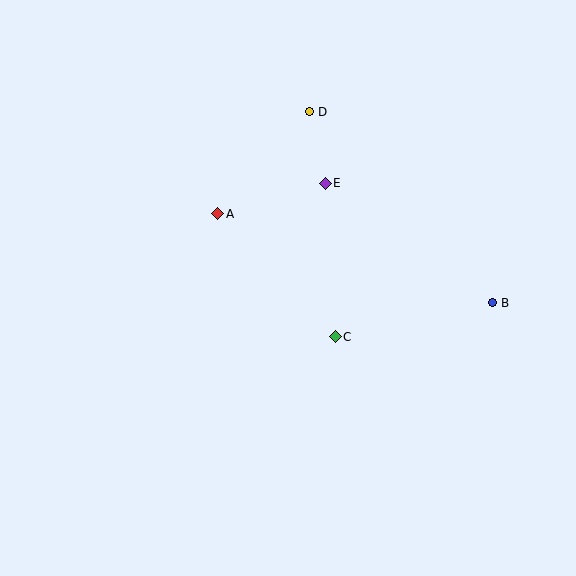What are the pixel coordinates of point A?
Point A is at (218, 214).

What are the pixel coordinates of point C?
Point C is at (335, 337).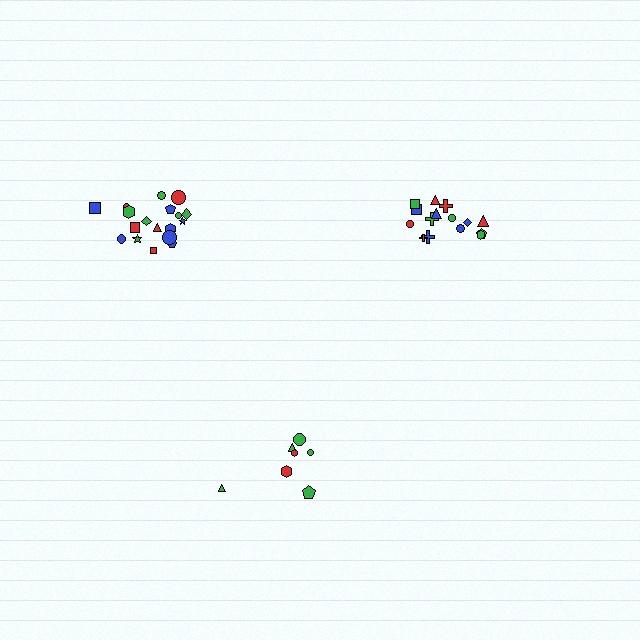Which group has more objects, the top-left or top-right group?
The top-left group.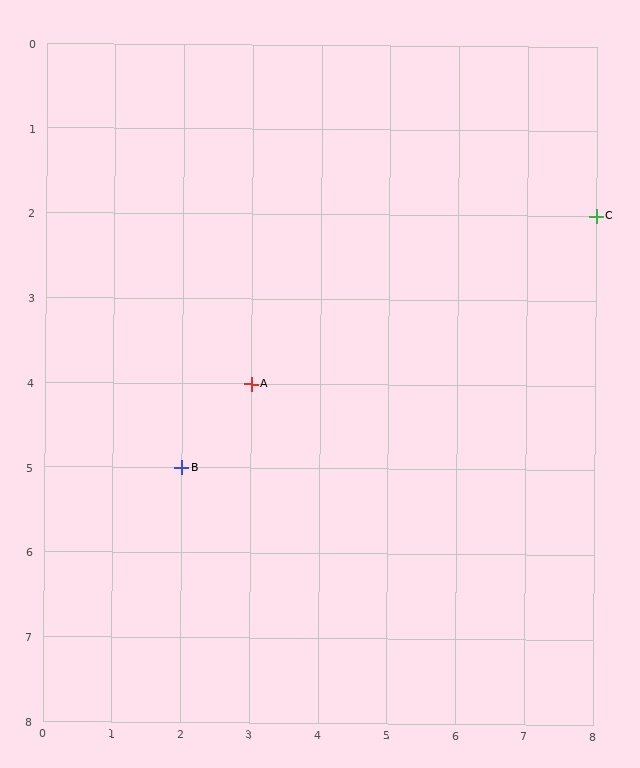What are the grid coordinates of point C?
Point C is at grid coordinates (8, 2).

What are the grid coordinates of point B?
Point B is at grid coordinates (2, 5).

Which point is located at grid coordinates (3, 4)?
Point A is at (3, 4).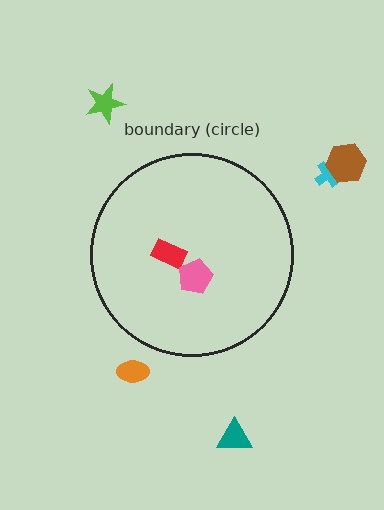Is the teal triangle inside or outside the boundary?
Outside.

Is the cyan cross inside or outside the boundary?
Outside.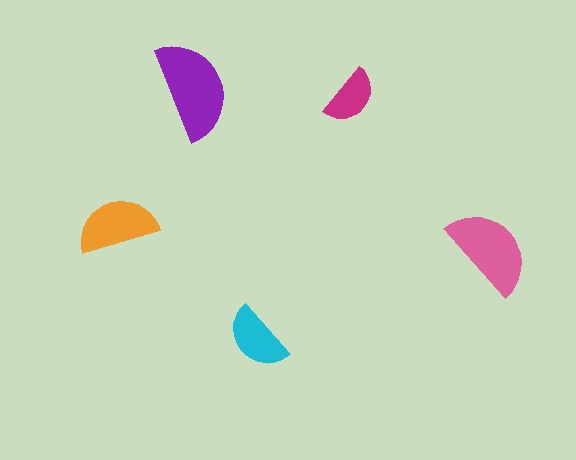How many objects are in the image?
There are 5 objects in the image.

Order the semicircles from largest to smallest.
the purple one, the pink one, the orange one, the cyan one, the magenta one.